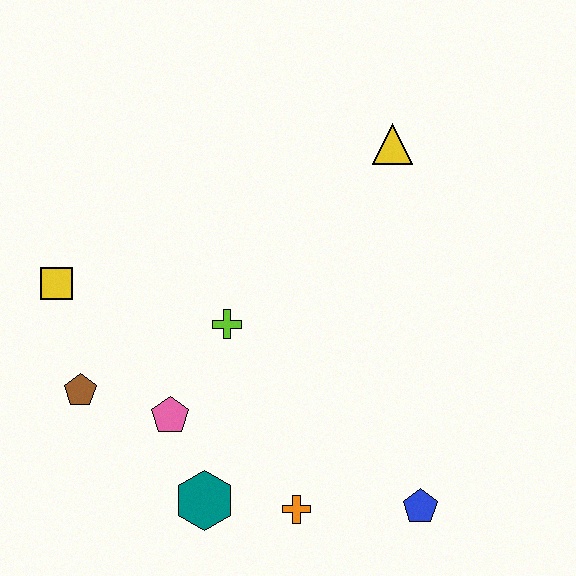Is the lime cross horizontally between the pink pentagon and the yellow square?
No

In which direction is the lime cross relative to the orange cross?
The lime cross is above the orange cross.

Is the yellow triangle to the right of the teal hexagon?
Yes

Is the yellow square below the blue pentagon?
No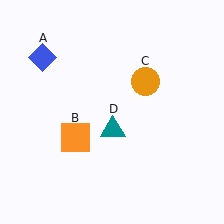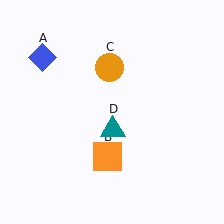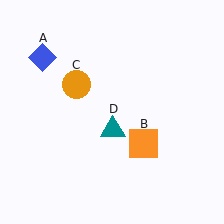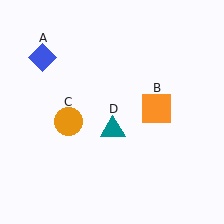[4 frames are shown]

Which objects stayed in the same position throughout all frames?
Blue diamond (object A) and teal triangle (object D) remained stationary.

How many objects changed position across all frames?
2 objects changed position: orange square (object B), orange circle (object C).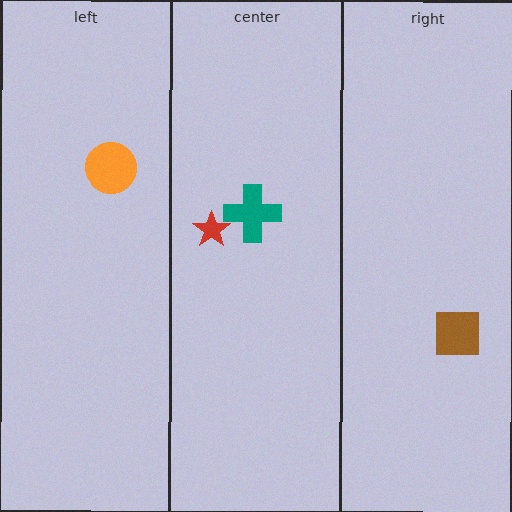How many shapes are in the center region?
2.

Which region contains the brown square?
The right region.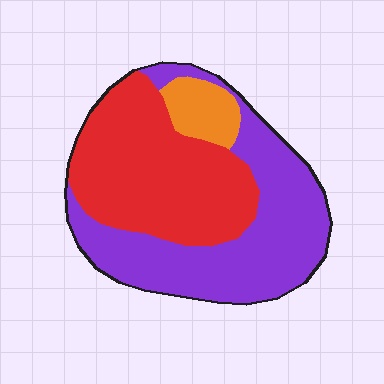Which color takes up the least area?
Orange, at roughly 10%.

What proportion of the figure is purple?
Purple takes up about one half (1/2) of the figure.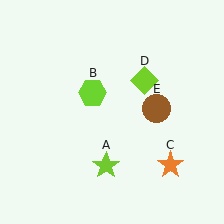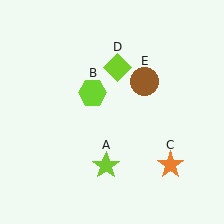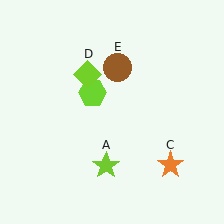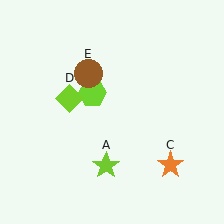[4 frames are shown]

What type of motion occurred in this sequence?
The lime diamond (object D), brown circle (object E) rotated counterclockwise around the center of the scene.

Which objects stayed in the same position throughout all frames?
Lime star (object A) and lime hexagon (object B) and orange star (object C) remained stationary.